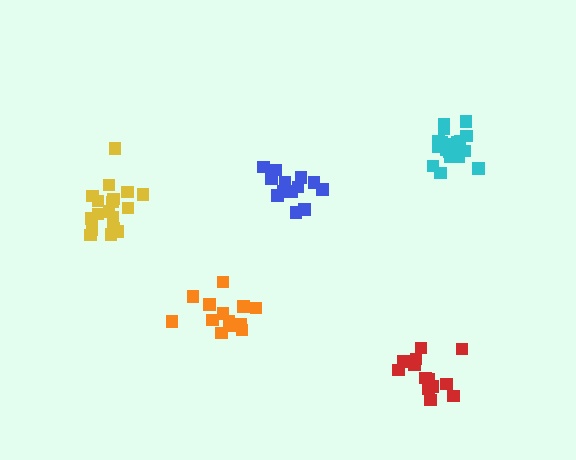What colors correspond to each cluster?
The clusters are colored: cyan, orange, blue, yellow, red.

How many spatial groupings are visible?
There are 5 spatial groupings.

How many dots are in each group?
Group 1: 18 dots, Group 2: 13 dots, Group 3: 15 dots, Group 4: 18 dots, Group 5: 13 dots (77 total).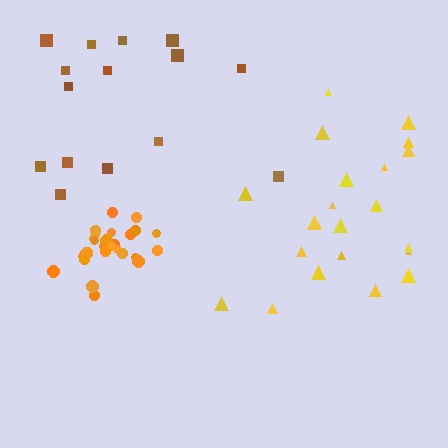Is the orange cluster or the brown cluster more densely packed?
Orange.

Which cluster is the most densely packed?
Orange.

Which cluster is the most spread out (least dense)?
Brown.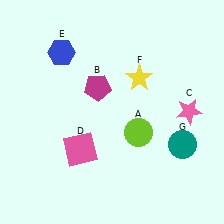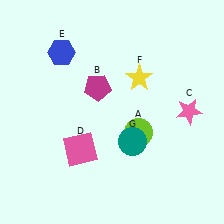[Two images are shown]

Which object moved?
The teal circle (G) moved left.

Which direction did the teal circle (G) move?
The teal circle (G) moved left.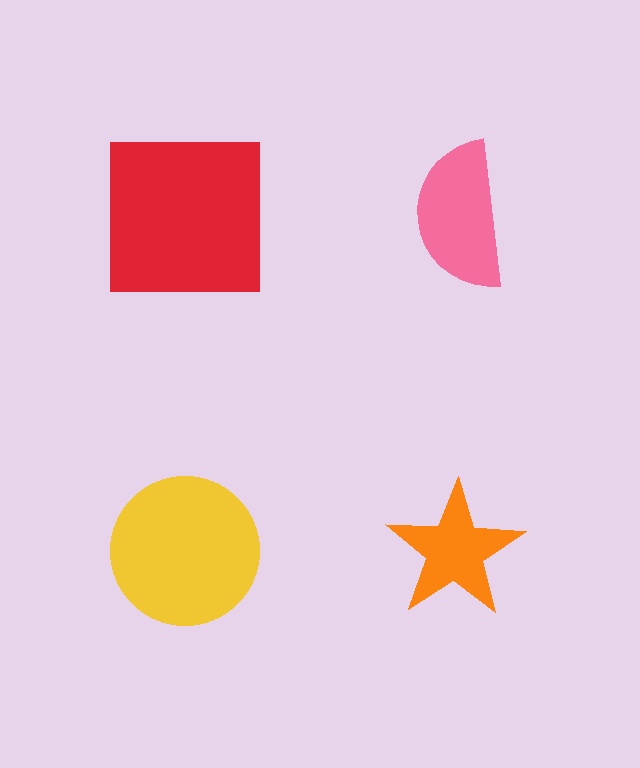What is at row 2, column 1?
A yellow circle.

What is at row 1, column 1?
A red square.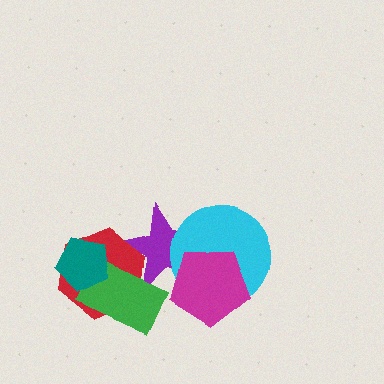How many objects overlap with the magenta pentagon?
2 objects overlap with the magenta pentagon.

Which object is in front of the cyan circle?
The magenta pentagon is in front of the cyan circle.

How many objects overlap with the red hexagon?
3 objects overlap with the red hexagon.